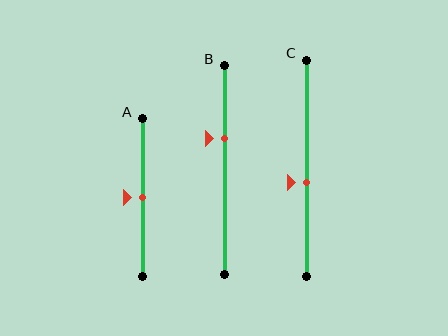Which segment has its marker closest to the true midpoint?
Segment A has its marker closest to the true midpoint.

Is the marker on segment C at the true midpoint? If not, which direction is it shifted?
No, the marker on segment C is shifted downward by about 7% of the segment length.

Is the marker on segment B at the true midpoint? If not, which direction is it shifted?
No, the marker on segment B is shifted upward by about 15% of the segment length.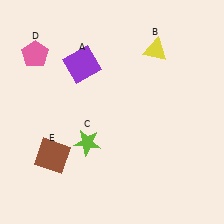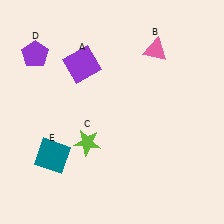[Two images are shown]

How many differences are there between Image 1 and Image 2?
There are 3 differences between the two images.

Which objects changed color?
B changed from yellow to pink. D changed from pink to purple. E changed from brown to teal.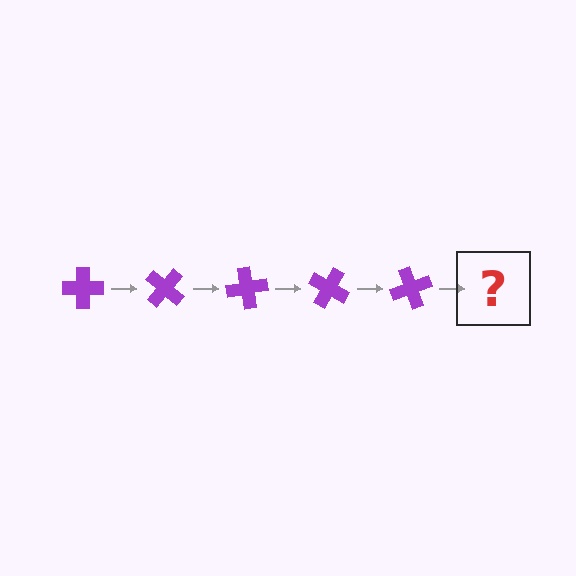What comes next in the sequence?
The next element should be a purple cross rotated 200 degrees.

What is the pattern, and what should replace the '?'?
The pattern is that the cross rotates 40 degrees each step. The '?' should be a purple cross rotated 200 degrees.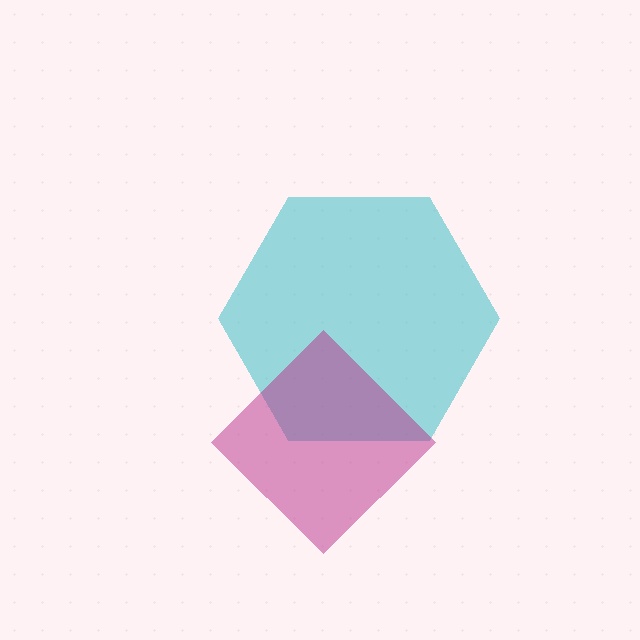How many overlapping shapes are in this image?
There are 2 overlapping shapes in the image.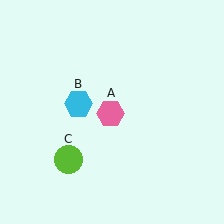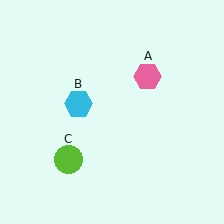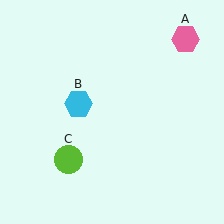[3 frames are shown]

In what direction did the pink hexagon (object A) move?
The pink hexagon (object A) moved up and to the right.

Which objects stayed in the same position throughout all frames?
Cyan hexagon (object B) and lime circle (object C) remained stationary.